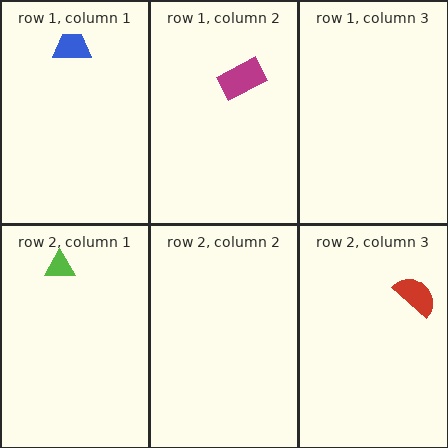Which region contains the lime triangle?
The row 2, column 1 region.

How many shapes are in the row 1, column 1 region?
1.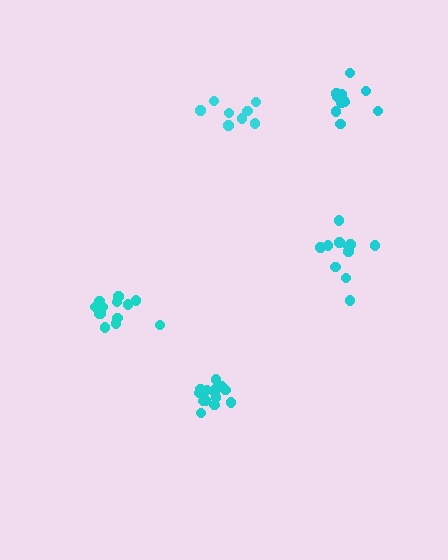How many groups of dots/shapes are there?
There are 5 groups.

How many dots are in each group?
Group 1: 14 dots, Group 2: 8 dots, Group 3: 11 dots, Group 4: 14 dots, Group 5: 11 dots (58 total).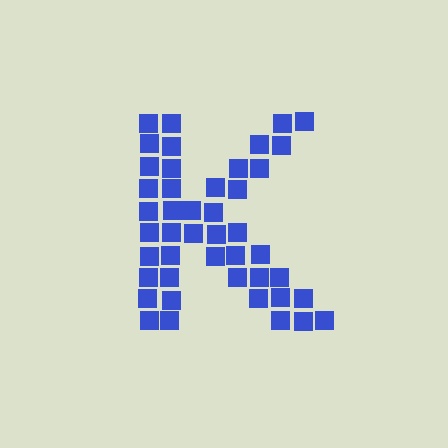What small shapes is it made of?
It is made of small squares.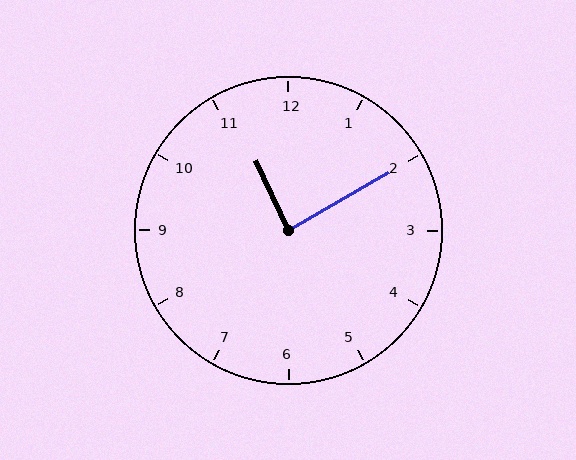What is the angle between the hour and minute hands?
Approximately 85 degrees.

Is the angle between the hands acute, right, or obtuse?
It is right.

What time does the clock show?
11:10.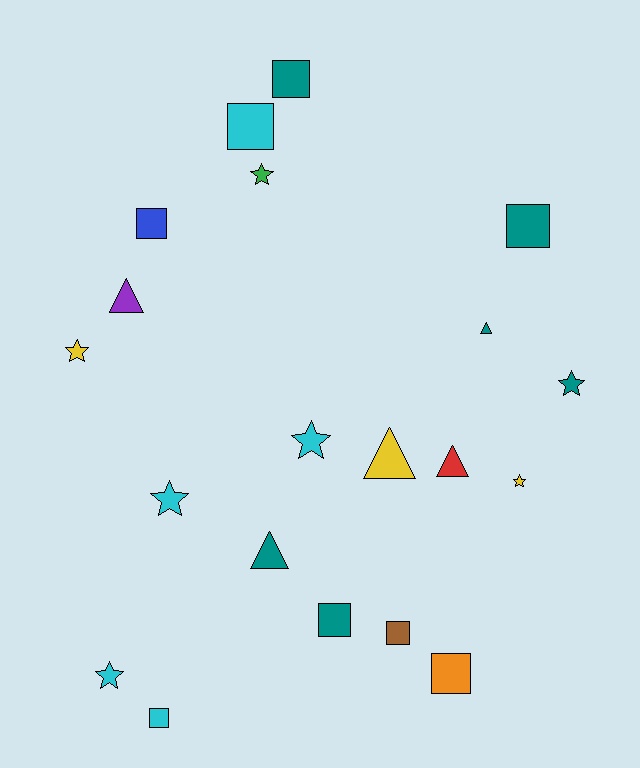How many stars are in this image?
There are 7 stars.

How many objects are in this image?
There are 20 objects.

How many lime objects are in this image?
There are no lime objects.